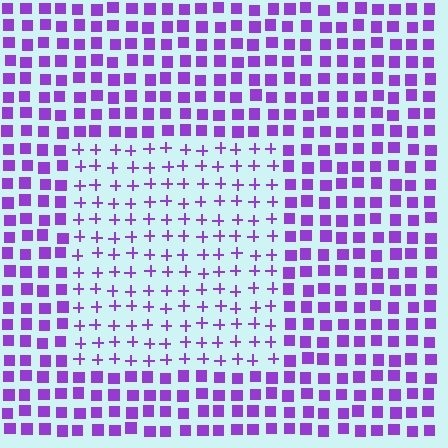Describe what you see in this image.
The image is filled with small purple elements arranged in a uniform grid. A rectangle-shaped region contains plus signs, while the surrounding area contains squares. The boundary is defined purely by the change in element shape.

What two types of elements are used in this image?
The image uses plus signs inside the rectangle region and squares outside it.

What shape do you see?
I see a rectangle.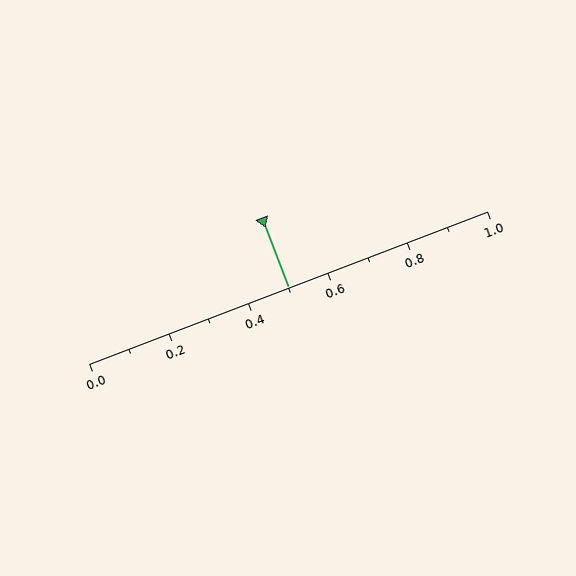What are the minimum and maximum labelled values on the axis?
The axis runs from 0.0 to 1.0.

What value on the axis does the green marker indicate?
The marker indicates approximately 0.5.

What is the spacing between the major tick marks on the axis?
The major ticks are spaced 0.2 apart.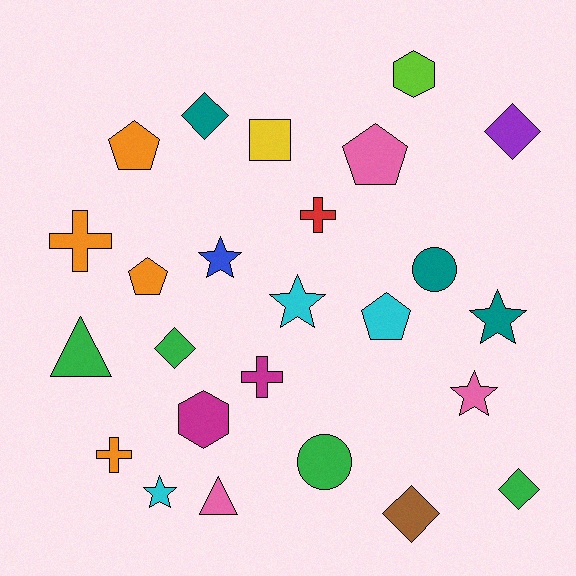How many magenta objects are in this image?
There are 2 magenta objects.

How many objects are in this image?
There are 25 objects.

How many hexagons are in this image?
There are 2 hexagons.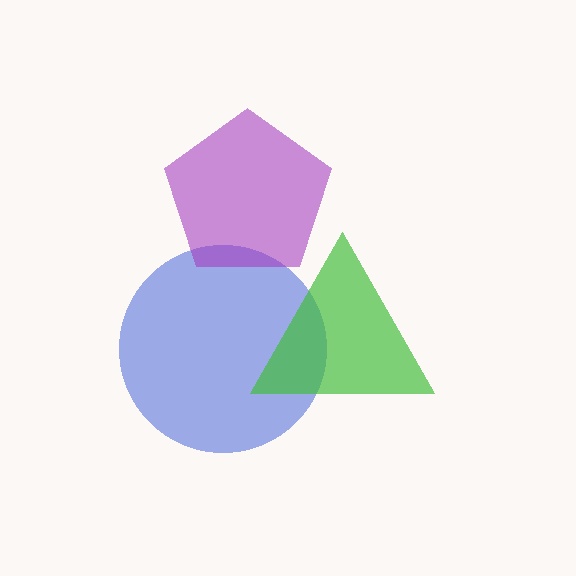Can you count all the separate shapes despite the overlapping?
Yes, there are 3 separate shapes.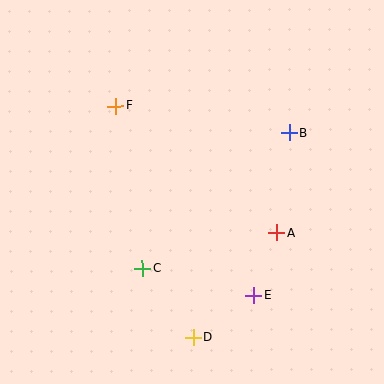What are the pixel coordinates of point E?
Point E is at (254, 295).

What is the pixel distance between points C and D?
The distance between C and D is 86 pixels.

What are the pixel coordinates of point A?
Point A is at (277, 233).